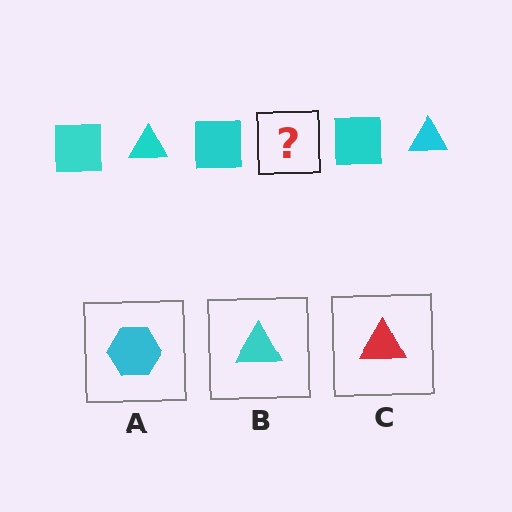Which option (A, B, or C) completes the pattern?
B.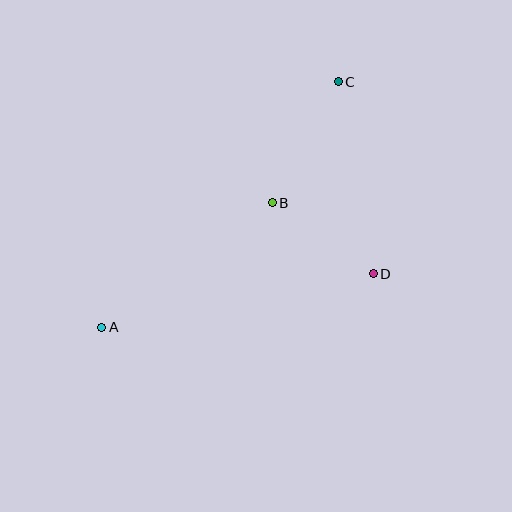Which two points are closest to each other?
Points B and D are closest to each other.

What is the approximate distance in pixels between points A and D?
The distance between A and D is approximately 277 pixels.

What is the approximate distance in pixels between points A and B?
The distance between A and B is approximately 211 pixels.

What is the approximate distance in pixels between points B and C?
The distance between B and C is approximately 138 pixels.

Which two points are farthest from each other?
Points A and C are farthest from each other.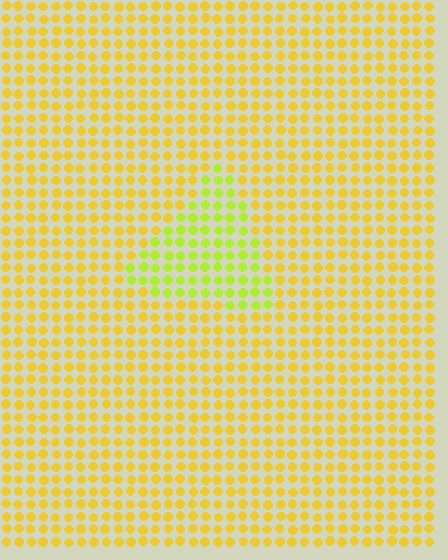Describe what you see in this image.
The image is filled with small yellow elements in a uniform arrangement. A triangle-shaped region is visible where the elements are tinted to a slightly different hue, forming a subtle color boundary.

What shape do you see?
I see a triangle.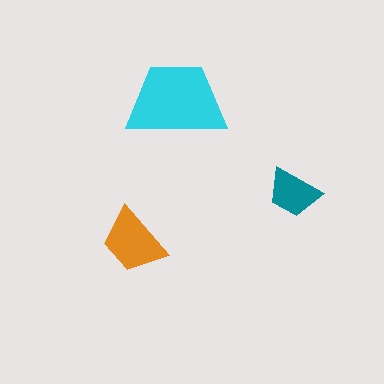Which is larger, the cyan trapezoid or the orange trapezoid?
The cyan one.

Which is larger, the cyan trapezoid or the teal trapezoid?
The cyan one.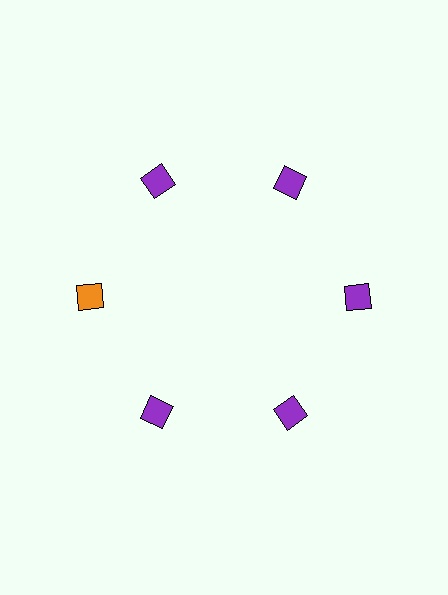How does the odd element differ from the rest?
It has a different color: orange instead of purple.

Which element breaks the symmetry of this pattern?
The orange diamond at roughly the 9 o'clock position breaks the symmetry. All other shapes are purple diamonds.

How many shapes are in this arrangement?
There are 6 shapes arranged in a ring pattern.